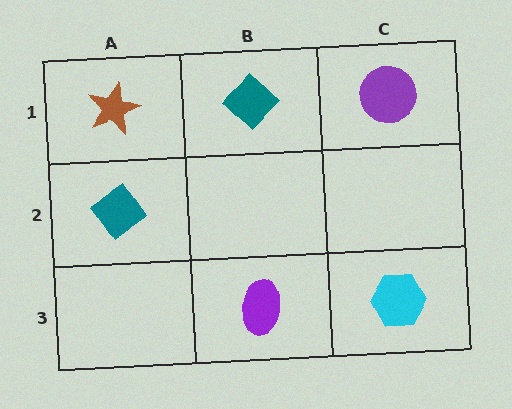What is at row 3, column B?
A purple ellipse.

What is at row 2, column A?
A teal diamond.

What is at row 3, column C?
A cyan hexagon.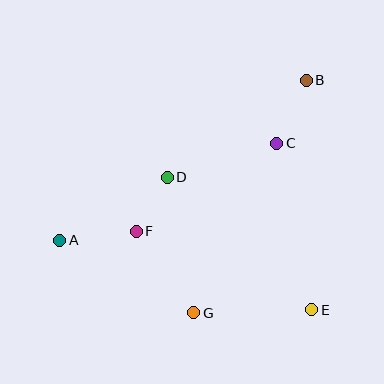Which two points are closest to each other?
Points D and F are closest to each other.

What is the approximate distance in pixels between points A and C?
The distance between A and C is approximately 238 pixels.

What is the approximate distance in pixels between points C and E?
The distance between C and E is approximately 170 pixels.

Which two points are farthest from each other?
Points A and B are farthest from each other.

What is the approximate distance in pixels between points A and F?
The distance between A and F is approximately 77 pixels.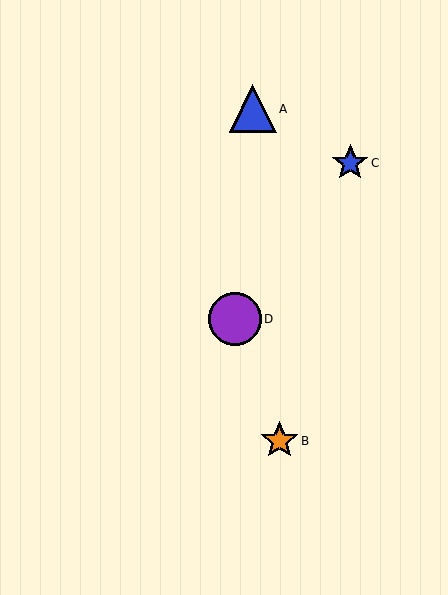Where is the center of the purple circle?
The center of the purple circle is at (235, 319).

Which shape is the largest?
The purple circle (labeled D) is the largest.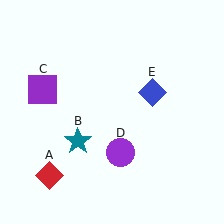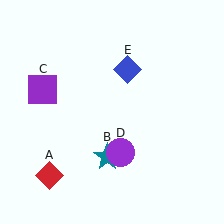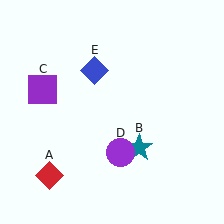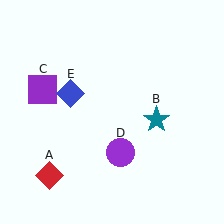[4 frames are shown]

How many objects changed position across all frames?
2 objects changed position: teal star (object B), blue diamond (object E).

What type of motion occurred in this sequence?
The teal star (object B), blue diamond (object E) rotated counterclockwise around the center of the scene.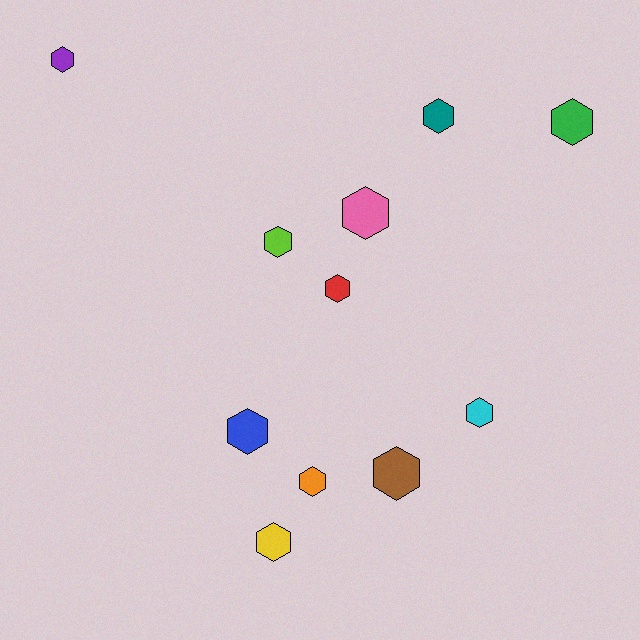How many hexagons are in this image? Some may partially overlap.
There are 11 hexagons.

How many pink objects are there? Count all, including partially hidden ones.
There is 1 pink object.